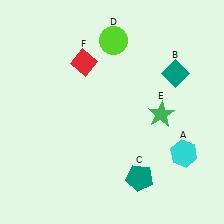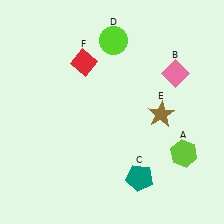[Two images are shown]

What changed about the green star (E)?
In Image 1, E is green. In Image 2, it changed to brown.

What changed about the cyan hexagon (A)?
In Image 1, A is cyan. In Image 2, it changed to lime.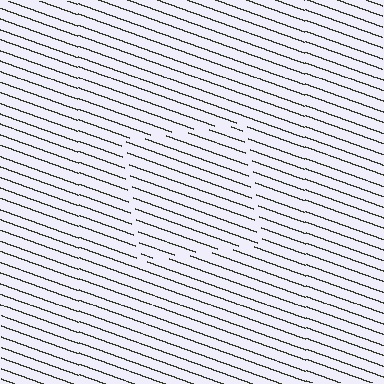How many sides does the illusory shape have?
4 sides — the line-ends trace a square.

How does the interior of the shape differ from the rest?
The interior of the shape contains the same grating, shifted by half a period — the contour is defined by the phase discontinuity where line-ends from the inner and outer gratings abut.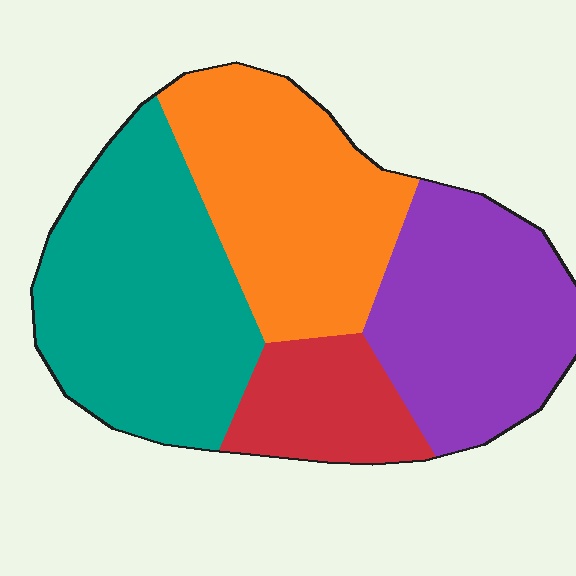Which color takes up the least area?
Red, at roughly 10%.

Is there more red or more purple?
Purple.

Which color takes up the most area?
Teal, at roughly 35%.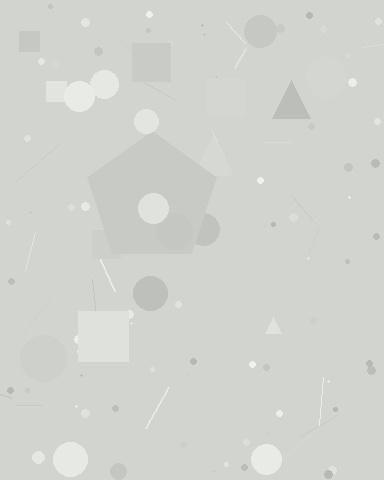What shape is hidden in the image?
A pentagon is hidden in the image.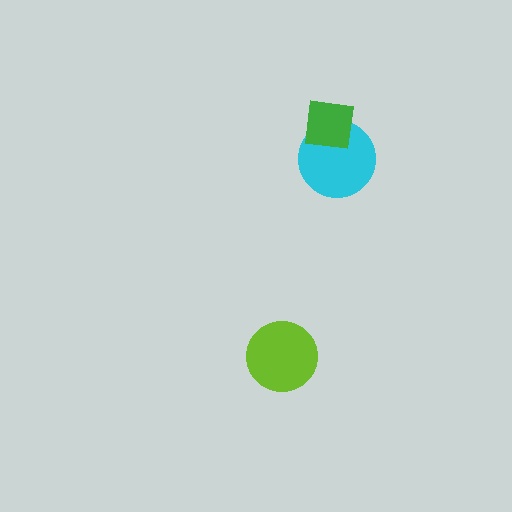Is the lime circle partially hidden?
No, no other shape covers it.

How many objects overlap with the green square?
1 object overlaps with the green square.